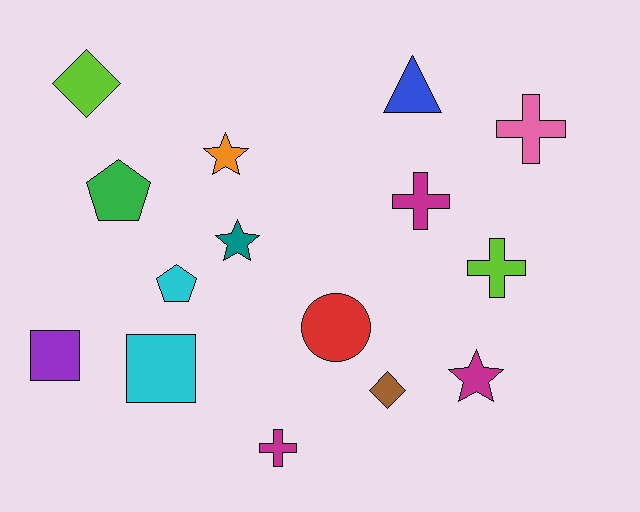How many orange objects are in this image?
There is 1 orange object.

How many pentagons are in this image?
There are 2 pentagons.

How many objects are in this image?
There are 15 objects.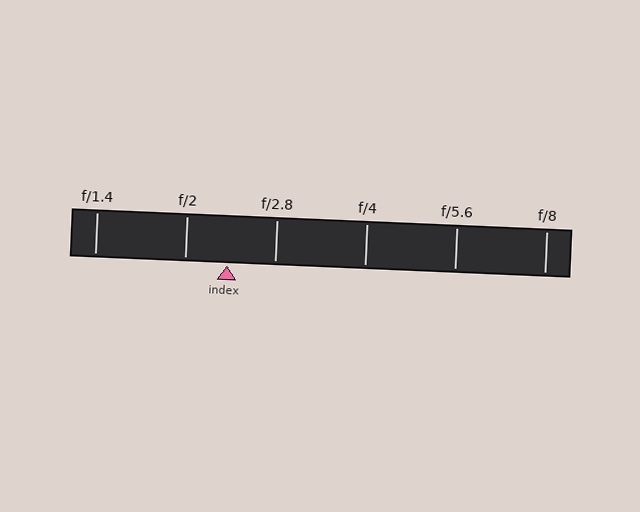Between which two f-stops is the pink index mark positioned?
The index mark is between f/2 and f/2.8.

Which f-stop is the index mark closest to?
The index mark is closest to f/2.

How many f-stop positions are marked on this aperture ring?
There are 6 f-stop positions marked.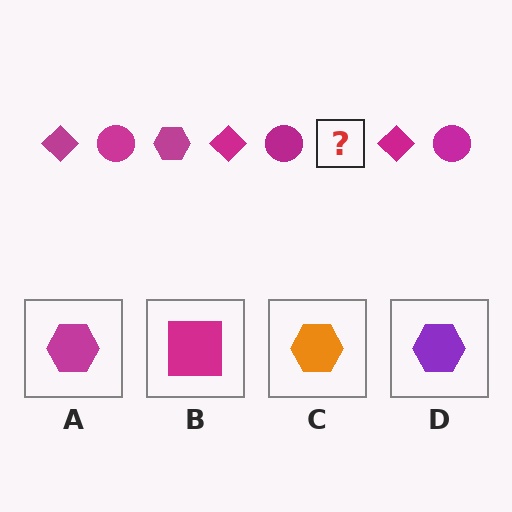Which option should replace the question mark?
Option A.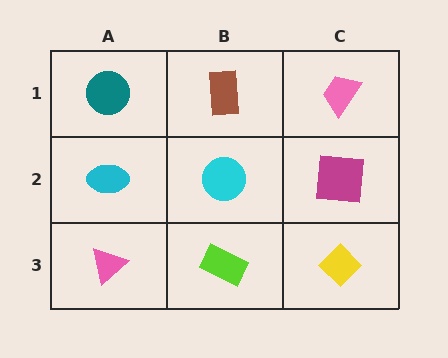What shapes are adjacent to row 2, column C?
A pink trapezoid (row 1, column C), a yellow diamond (row 3, column C), a cyan circle (row 2, column B).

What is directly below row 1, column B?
A cyan circle.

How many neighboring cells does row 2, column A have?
3.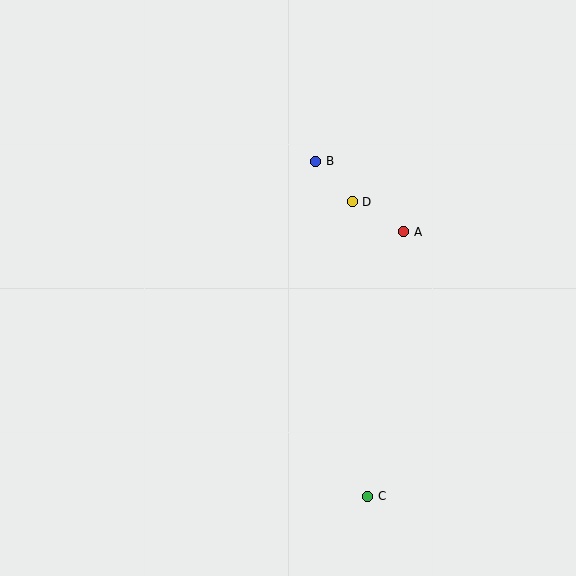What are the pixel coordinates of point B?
Point B is at (316, 161).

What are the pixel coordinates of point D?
Point D is at (352, 202).